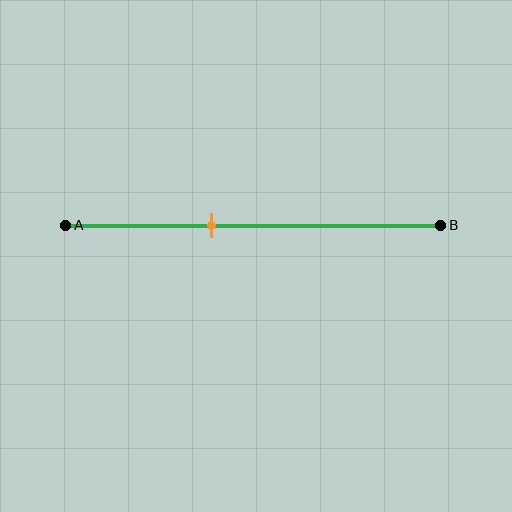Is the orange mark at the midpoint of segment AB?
No, the mark is at about 40% from A, not at the 50% midpoint.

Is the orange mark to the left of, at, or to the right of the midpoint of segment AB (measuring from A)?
The orange mark is to the left of the midpoint of segment AB.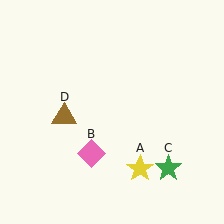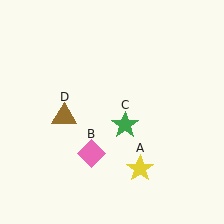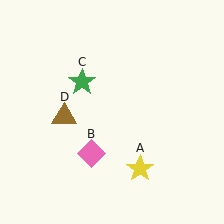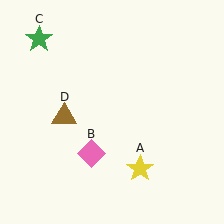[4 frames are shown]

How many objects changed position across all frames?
1 object changed position: green star (object C).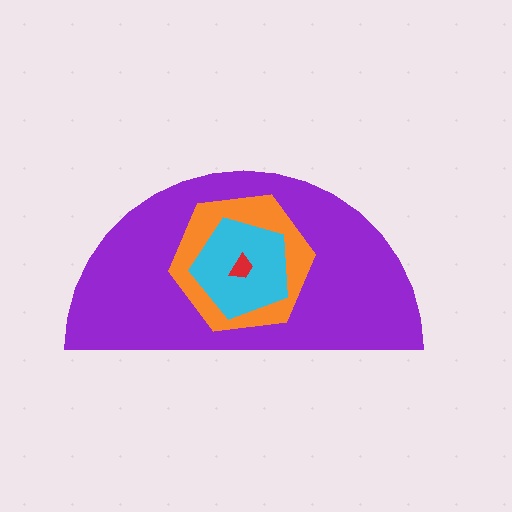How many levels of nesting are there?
4.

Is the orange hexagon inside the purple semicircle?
Yes.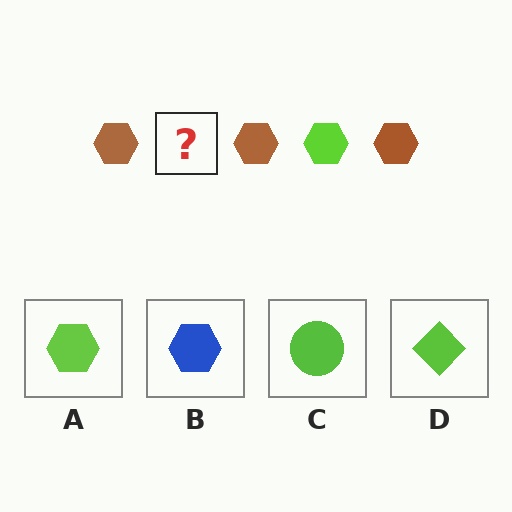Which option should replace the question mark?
Option A.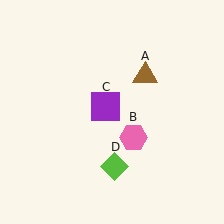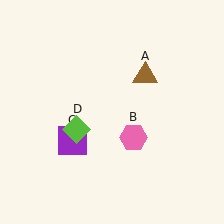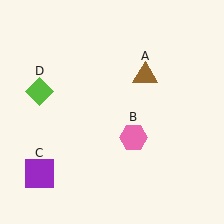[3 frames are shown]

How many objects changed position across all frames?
2 objects changed position: purple square (object C), lime diamond (object D).